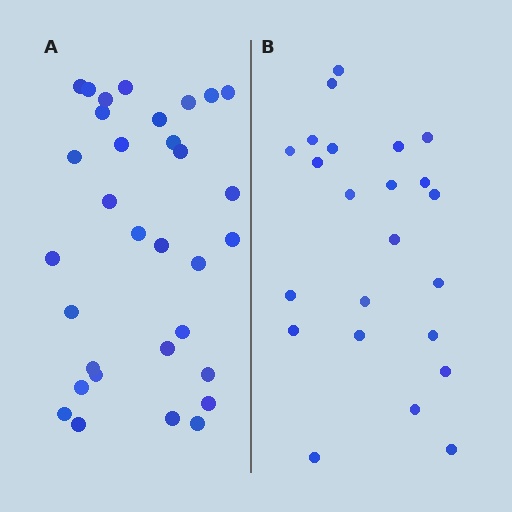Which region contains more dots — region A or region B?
Region A (the left region) has more dots.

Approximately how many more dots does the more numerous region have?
Region A has roughly 8 or so more dots than region B.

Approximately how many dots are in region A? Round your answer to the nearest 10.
About 30 dots. (The exact count is 32, which rounds to 30.)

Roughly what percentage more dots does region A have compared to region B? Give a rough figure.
About 40% more.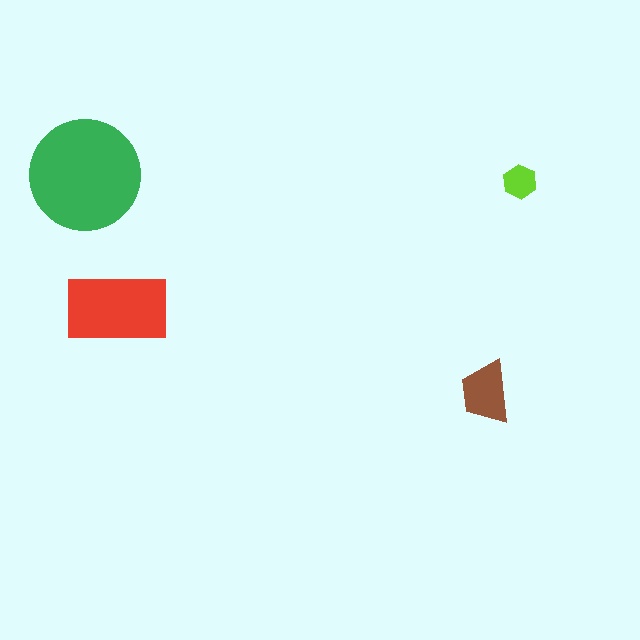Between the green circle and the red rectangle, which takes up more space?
The green circle.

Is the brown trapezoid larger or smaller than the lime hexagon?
Larger.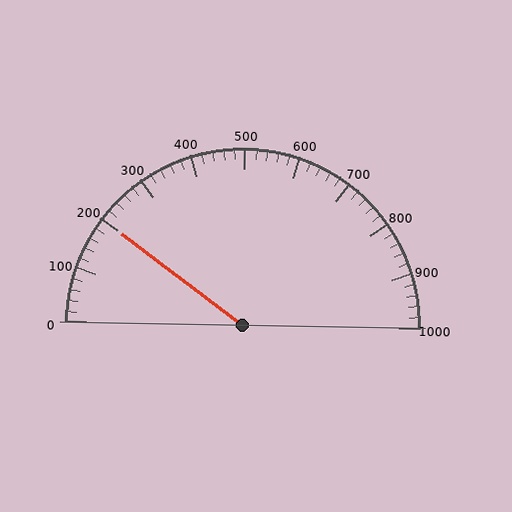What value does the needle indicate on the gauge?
The needle indicates approximately 200.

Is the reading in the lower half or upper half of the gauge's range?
The reading is in the lower half of the range (0 to 1000).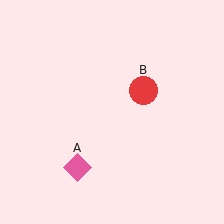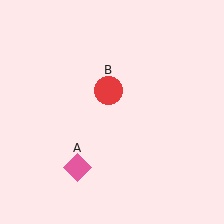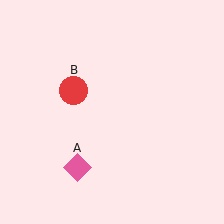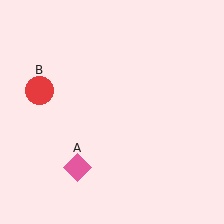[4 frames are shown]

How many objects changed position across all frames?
1 object changed position: red circle (object B).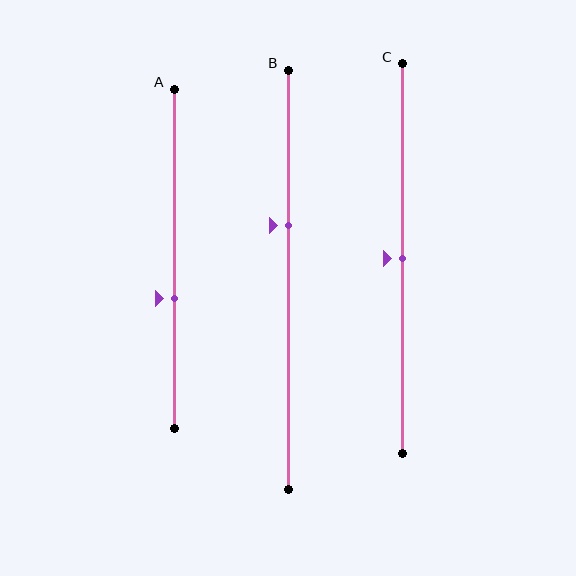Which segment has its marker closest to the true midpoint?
Segment C has its marker closest to the true midpoint.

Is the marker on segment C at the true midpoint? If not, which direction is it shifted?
Yes, the marker on segment C is at the true midpoint.